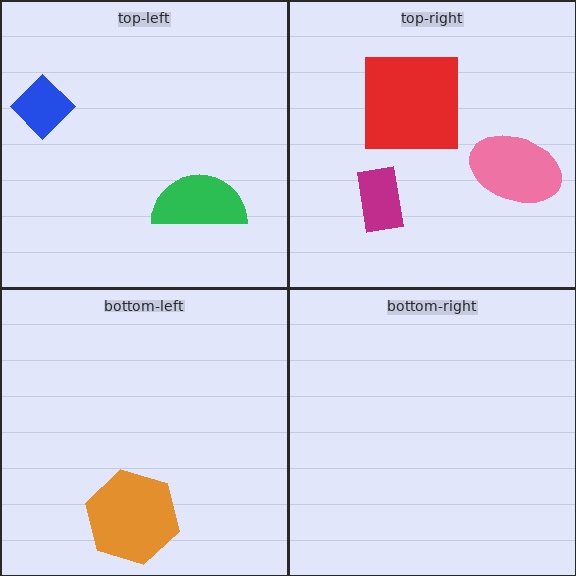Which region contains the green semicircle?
The top-left region.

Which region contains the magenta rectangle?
The top-right region.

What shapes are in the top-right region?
The red square, the magenta rectangle, the pink ellipse.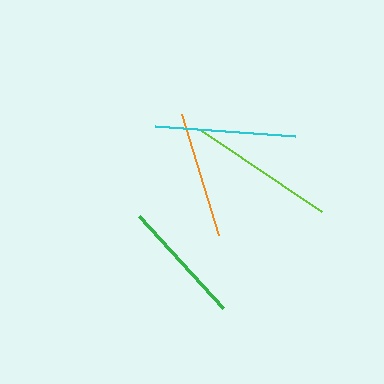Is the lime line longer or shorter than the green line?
The lime line is longer than the green line.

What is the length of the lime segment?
The lime segment is approximately 144 pixels long.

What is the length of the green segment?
The green segment is approximately 124 pixels long.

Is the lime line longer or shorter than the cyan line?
The lime line is longer than the cyan line.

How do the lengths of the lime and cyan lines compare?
The lime and cyan lines are approximately the same length.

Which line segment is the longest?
The lime line is the longest at approximately 144 pixels.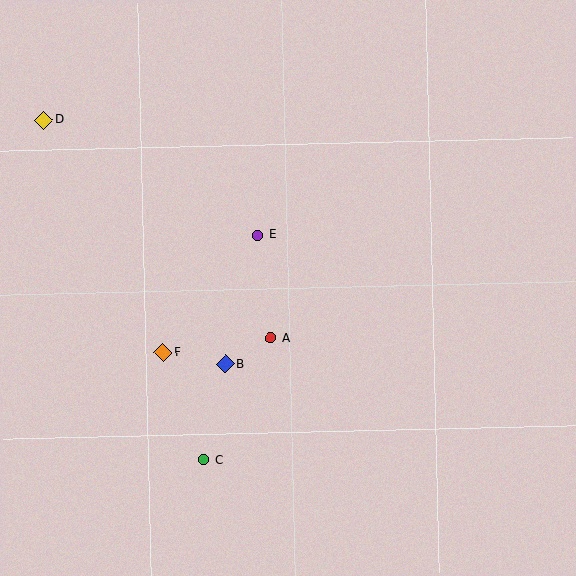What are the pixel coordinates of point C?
Point C is at (204, 460).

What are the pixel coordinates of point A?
Point A is at (271, 338).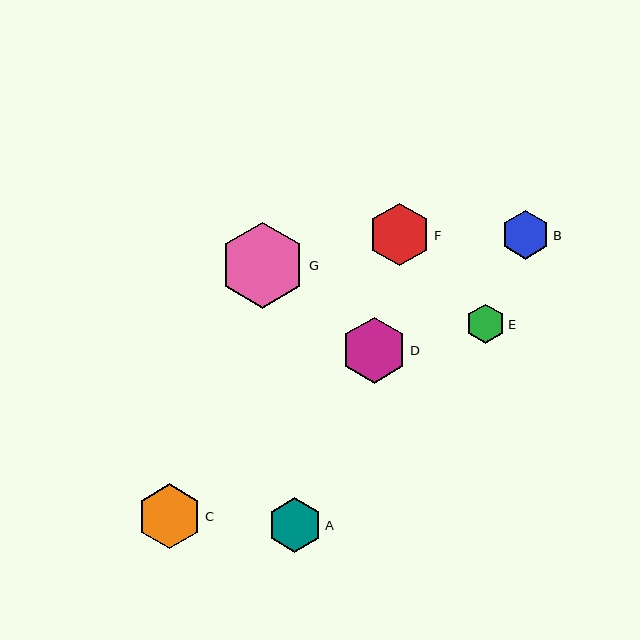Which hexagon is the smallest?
Hexagon E is the smallest with a size of approximately 39 pixels.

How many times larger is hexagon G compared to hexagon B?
Hexagon G is approximately 1.8 times the size of hexagon B.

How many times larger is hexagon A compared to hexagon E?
Hexagon A is approximately 1.4 times the size of hexagon E.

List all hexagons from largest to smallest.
From largest to smallest: G, D, C, F, A, B, E.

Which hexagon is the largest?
Hexagon G is the largest with a size of approximately 86 pixels.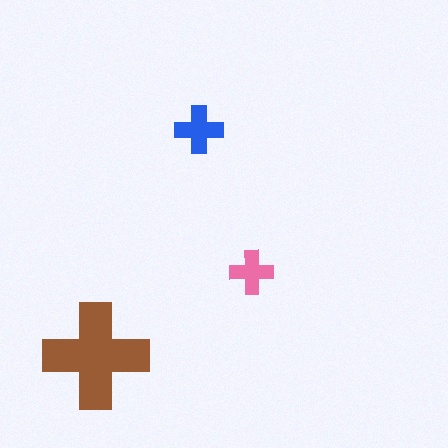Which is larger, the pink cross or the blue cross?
The blue one.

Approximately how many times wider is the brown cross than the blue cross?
About 2 times wider.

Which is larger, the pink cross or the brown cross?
The brown one.